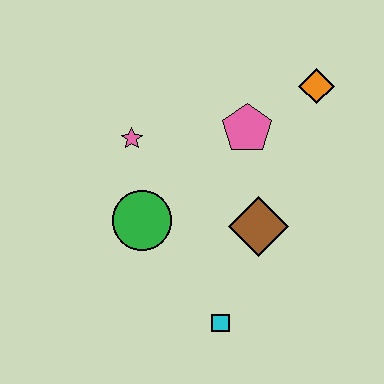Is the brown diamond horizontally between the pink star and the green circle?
No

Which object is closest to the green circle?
The pink star is closest to the green circle.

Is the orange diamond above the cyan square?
Yes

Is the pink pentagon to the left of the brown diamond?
Yes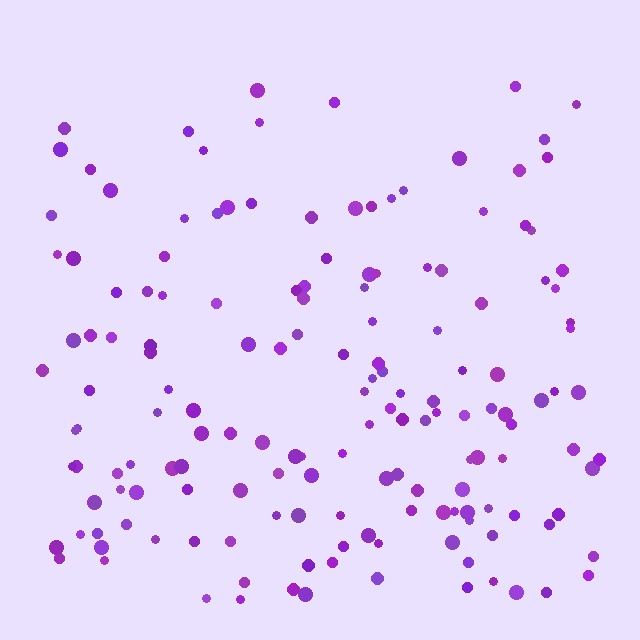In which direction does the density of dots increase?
From top to bottom, with the bottom side densest.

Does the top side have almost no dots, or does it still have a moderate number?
Still a moderate number, just noticeably fewer than the bottom.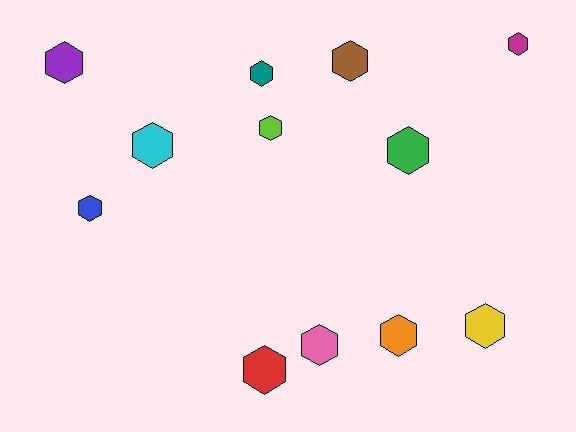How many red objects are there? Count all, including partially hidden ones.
There is 1 red object.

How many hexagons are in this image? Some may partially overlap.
There are 12 hexagons.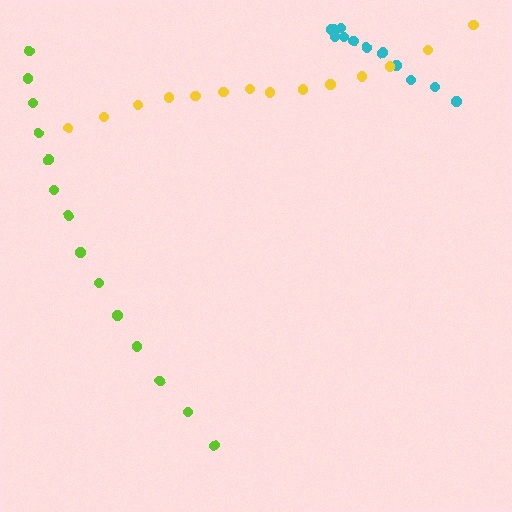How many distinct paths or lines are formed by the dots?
There are 3 distinct paths.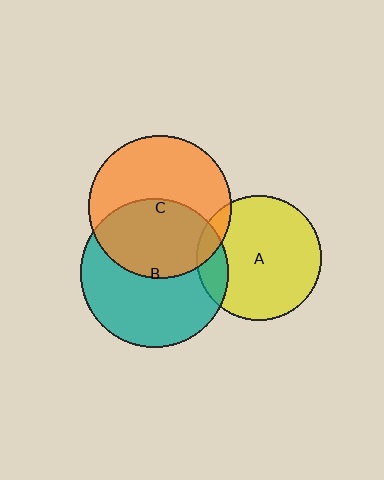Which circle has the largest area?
Circle B (teal).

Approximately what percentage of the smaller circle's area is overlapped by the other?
Approximately 45%.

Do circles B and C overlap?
Yes.